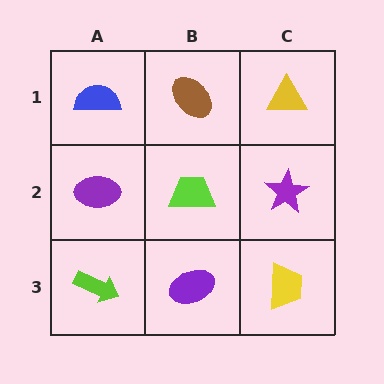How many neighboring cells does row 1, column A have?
2.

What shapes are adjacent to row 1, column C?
A purple star (row 2, column C), a brown ellipse (row 1, column B).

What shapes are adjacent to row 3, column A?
A purple ellipse (row 2, column A), a purple ellipse (row 3, column B).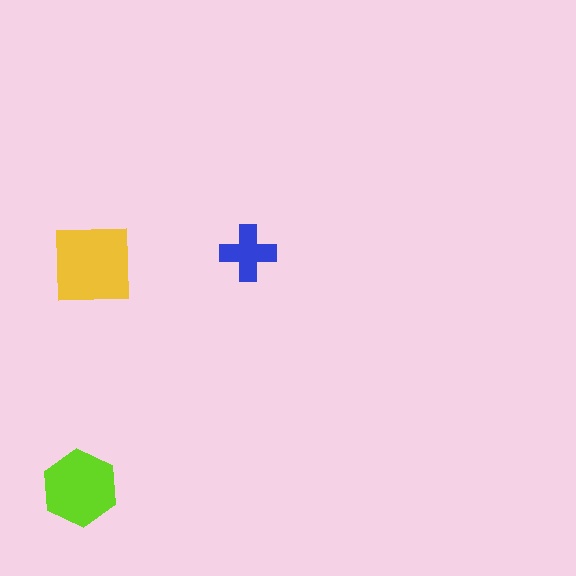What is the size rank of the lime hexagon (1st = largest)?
2nd.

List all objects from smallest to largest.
The blue cross, the lime hexagon, the yellow square.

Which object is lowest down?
The lime hexagon is bottommost.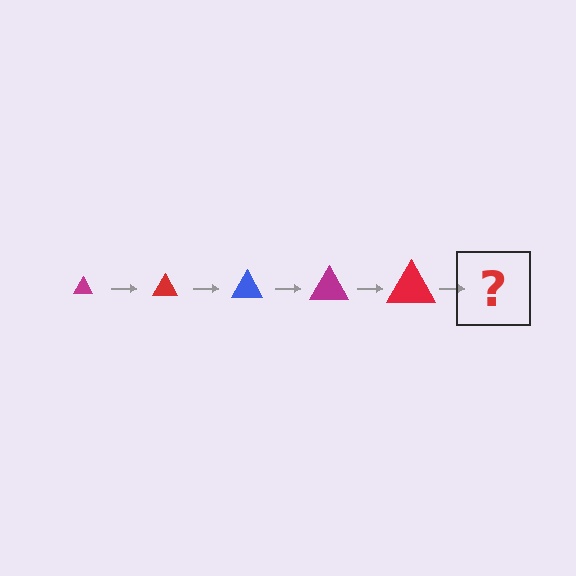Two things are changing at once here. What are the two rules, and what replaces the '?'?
The two rules are that the triangle grows larger each step and the color cycles through magenta, red, and blue. The '?' should be a blue triangle, larger than the previous one.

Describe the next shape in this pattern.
It should be a blue triangle, larger than the previous one.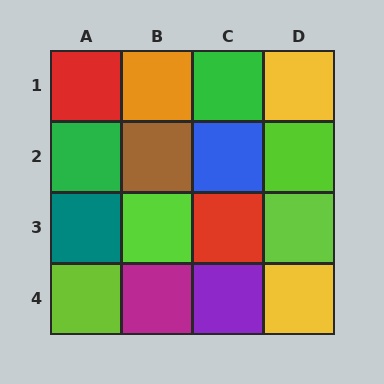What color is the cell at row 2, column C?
Blue.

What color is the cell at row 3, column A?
Teal.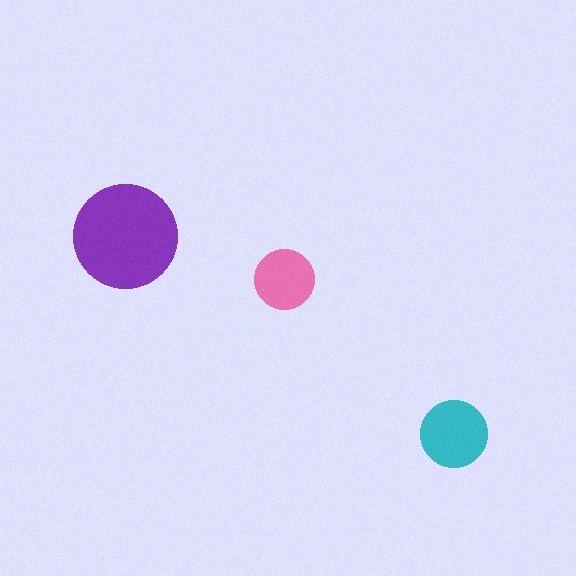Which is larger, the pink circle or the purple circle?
The purple one.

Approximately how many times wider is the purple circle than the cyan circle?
About 1.5 times wider.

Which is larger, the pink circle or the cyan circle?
The cyan one.